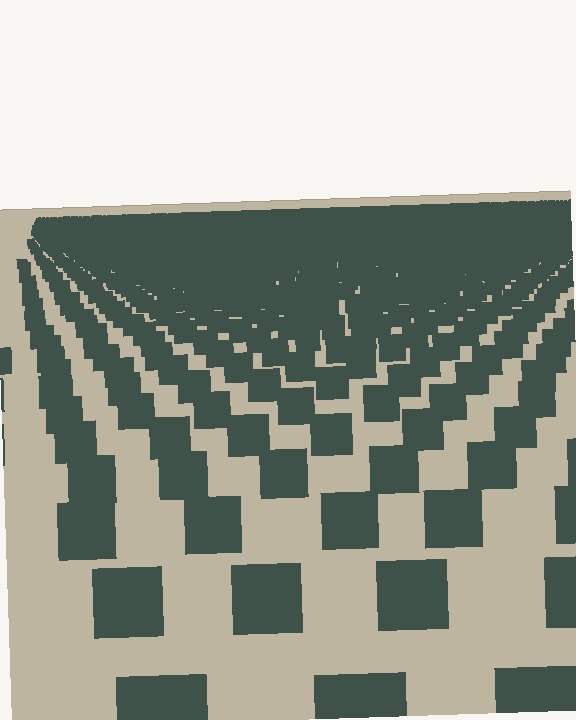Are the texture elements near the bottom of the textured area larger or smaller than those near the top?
Larger. Near the bottom, elements are closer to the viewer and appear at a bigger on-screen size.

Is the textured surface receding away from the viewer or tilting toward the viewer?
The surface is receding away from the viewer. Texture elements get smaller and denser toward the top.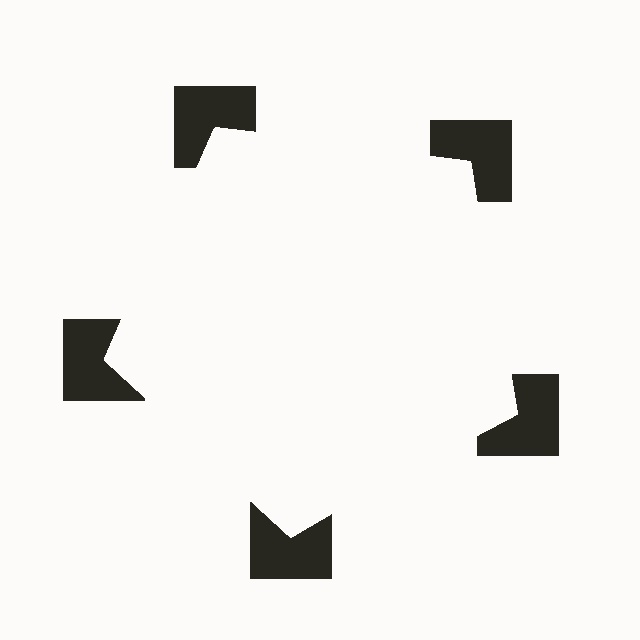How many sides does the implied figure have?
5 sides.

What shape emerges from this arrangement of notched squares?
An illusory pentagon — its edges are inferred from the aligned wedge cuts in the notched squares, not physically drawn.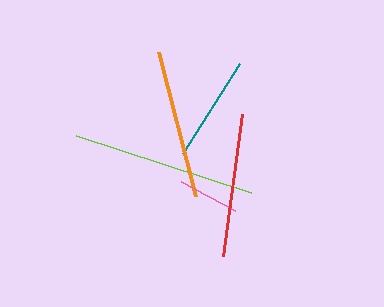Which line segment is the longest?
The lime line is the longest at approximately 184 pixels.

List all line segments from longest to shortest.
From longest to shortest: lime, orange, red, teal, pink.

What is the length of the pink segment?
The pink segment is approximately 61 pixels long.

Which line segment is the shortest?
The pink line is the shortest at approximately 61 pixels.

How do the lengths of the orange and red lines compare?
The orange and red lines are approximately the same length.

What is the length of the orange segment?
The orange segment is approximately 149 pixels long.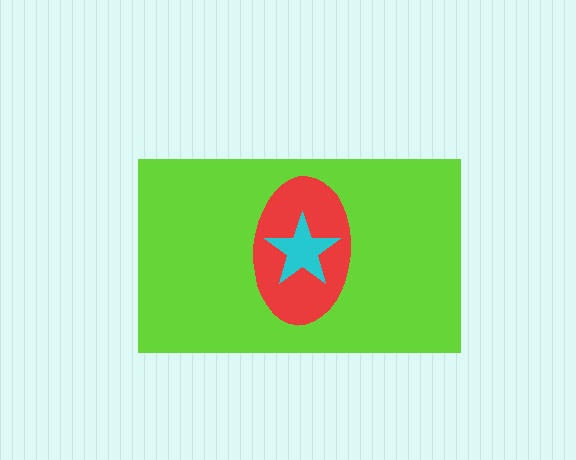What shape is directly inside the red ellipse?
The cyan star.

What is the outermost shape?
The lime rectangle.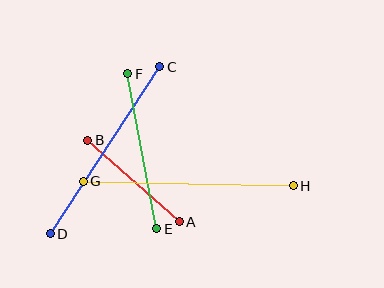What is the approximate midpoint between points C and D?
The midpoint is at approximately (105, 150) pixels.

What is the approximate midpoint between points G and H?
The midpoint is at approximately (188, 183) pixels.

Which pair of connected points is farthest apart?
Points G and H are farthest apart.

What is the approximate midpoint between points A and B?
The midpoint is at approximately (134, 181) pixels.